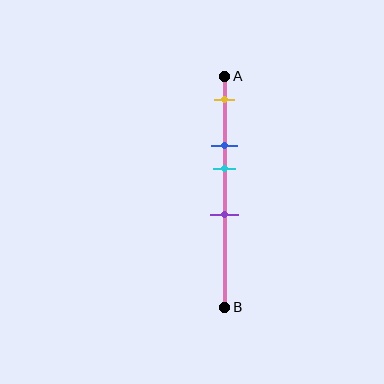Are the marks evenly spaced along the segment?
No, the marks are not evenly spaced.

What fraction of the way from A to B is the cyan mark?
The cyan mark is approximately 40% (0.4) of the way from A to B.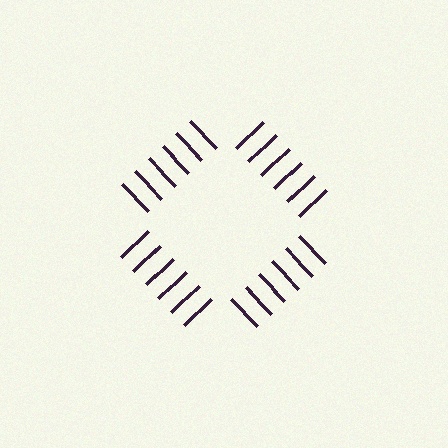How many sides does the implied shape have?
4 sides — the line-ends trace a square.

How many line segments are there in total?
24 — 6 along each of the 4 edges.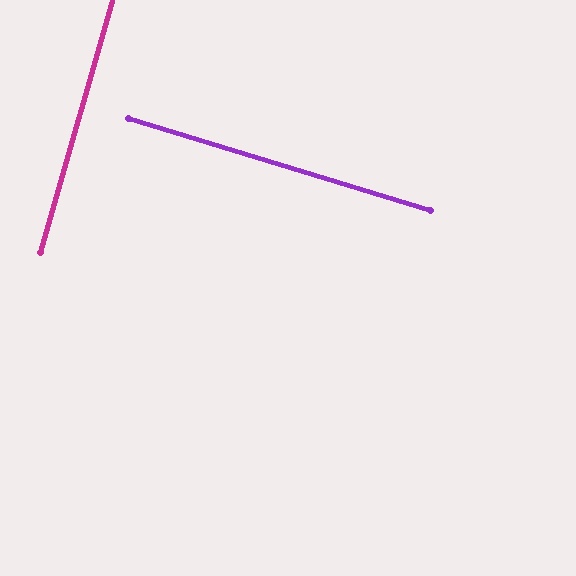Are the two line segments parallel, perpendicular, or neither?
Perpendicular — they meet at approximately 89°.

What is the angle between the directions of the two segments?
Approximately 89 degrees.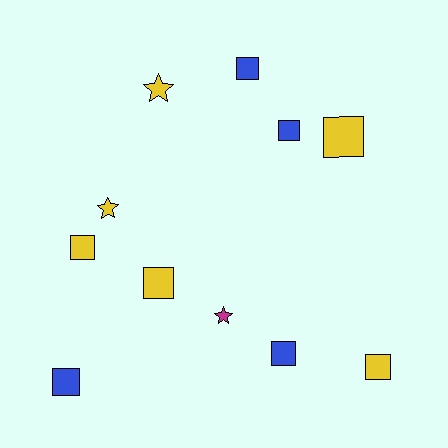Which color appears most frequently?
Yellow, with 6 objects.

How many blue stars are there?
There are no blue stars.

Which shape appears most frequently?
Square, with 8 objects.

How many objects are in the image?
There are 11 objects.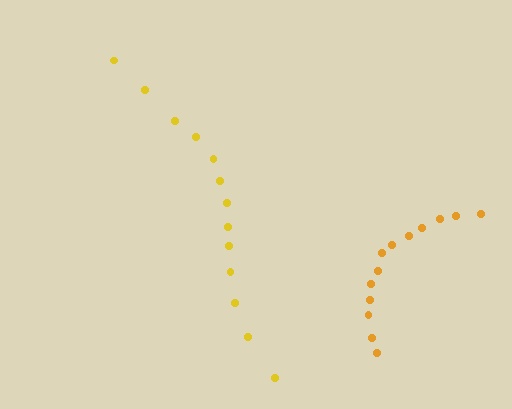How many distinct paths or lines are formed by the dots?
There are 2 distinct paths.